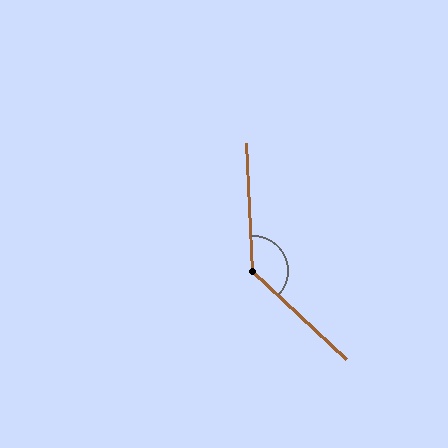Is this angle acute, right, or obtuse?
It is obtuse.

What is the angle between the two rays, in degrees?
Approximately 136 degrees.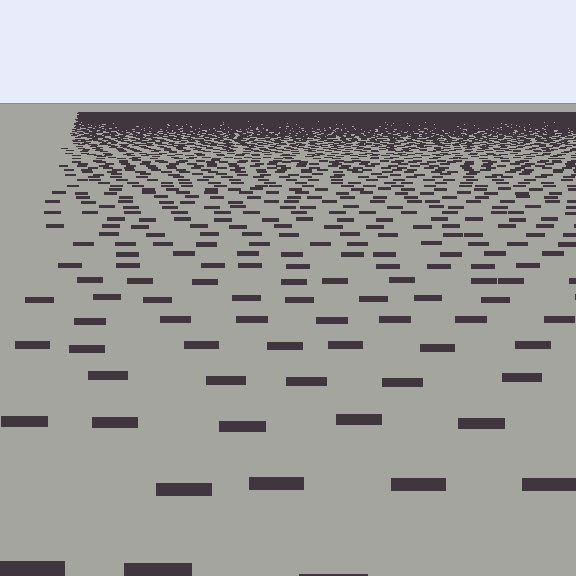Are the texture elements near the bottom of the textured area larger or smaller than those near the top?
Larger. Near the bottom, elements are closer to the viewer and appear at a bigger on-screen size.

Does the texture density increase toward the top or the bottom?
Density increases toward the top.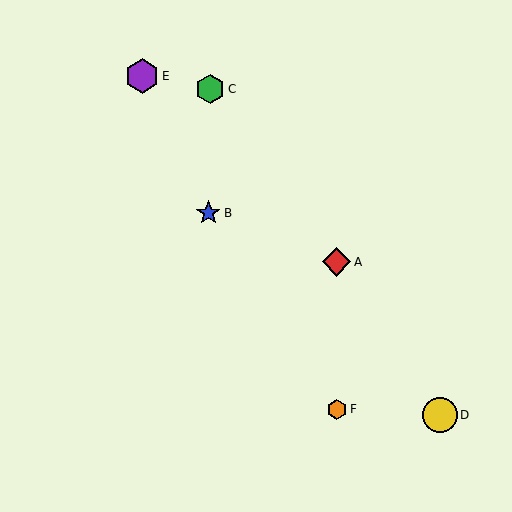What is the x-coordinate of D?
Object D is at x≈440.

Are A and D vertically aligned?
No, A is at x≈337 and D is at x≈440.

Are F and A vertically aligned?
Yes, both are at x≈337.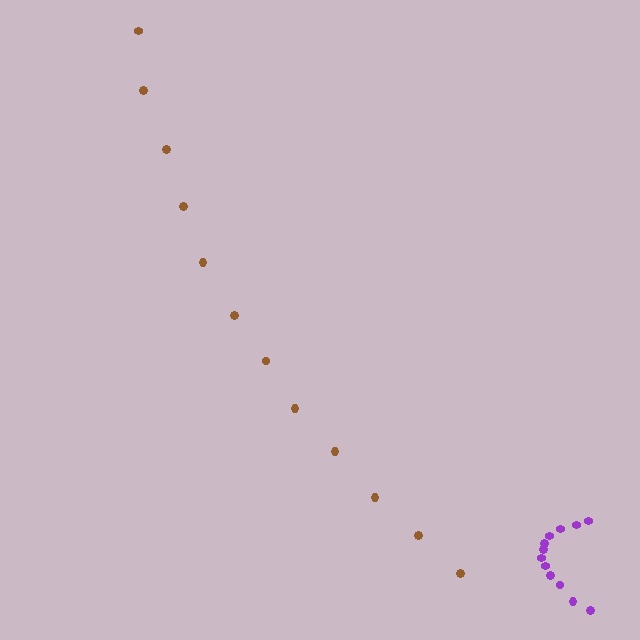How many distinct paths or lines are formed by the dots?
There are 2 distinct paths.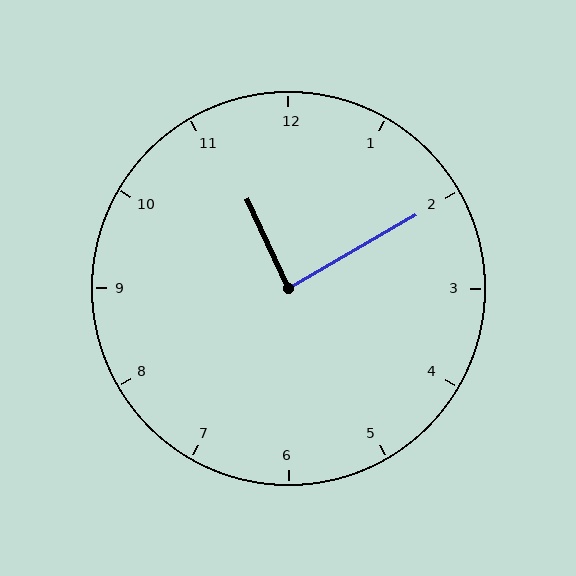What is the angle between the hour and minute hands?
Approximately 85 degrees.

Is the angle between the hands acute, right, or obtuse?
It is right.